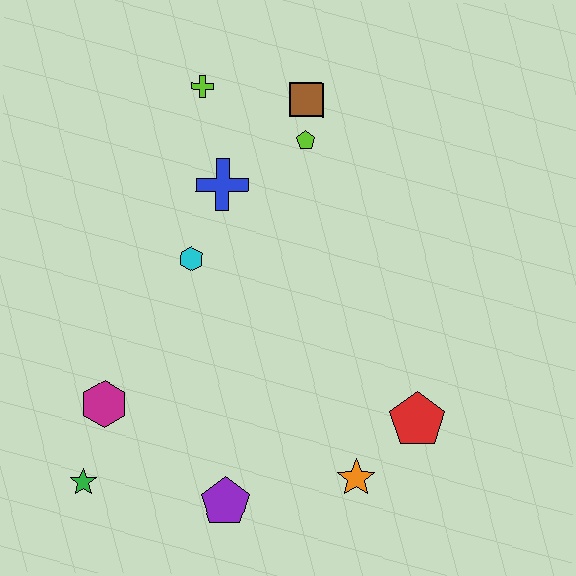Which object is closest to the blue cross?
The cyan hexagon is closest to the blue cross.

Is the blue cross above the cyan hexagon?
Yes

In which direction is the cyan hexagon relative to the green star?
The cyan hexagon is above the green star.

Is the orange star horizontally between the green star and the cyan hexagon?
No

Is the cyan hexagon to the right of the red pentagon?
No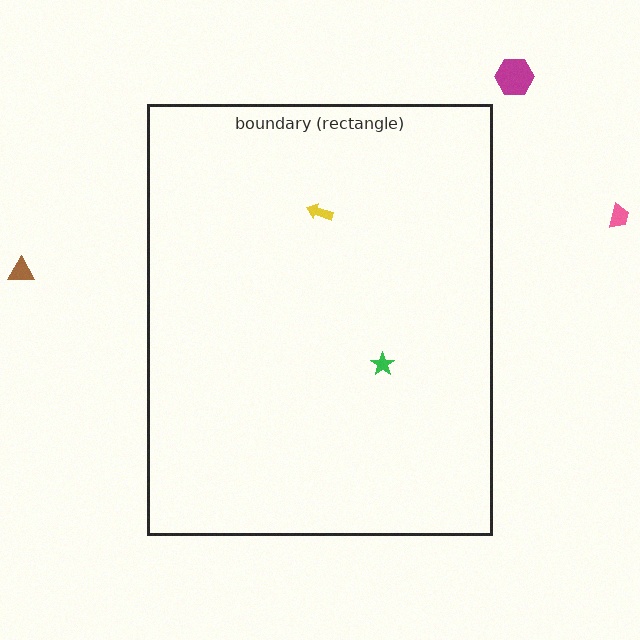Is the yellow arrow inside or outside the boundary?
Inside.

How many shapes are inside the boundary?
2 inside, 3 outside.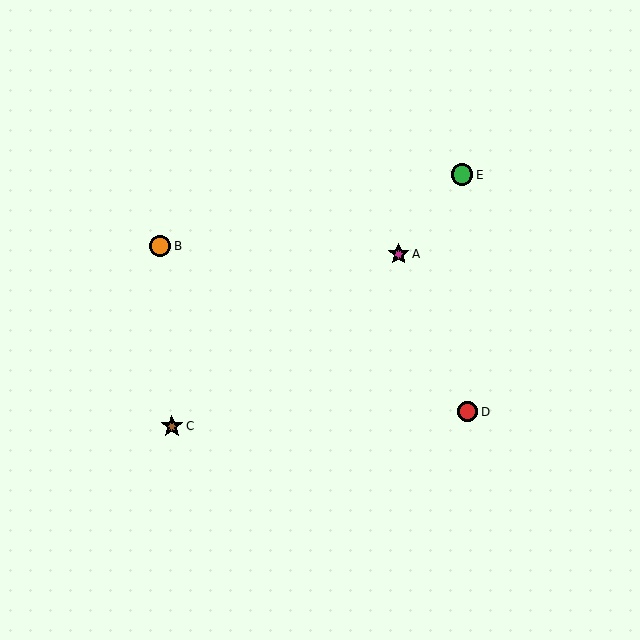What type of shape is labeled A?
Shape A is a magenta star.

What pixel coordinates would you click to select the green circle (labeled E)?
Click at (462, 175) to select the green circle E.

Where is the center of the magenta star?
The center of the magenta star is at (399, 254).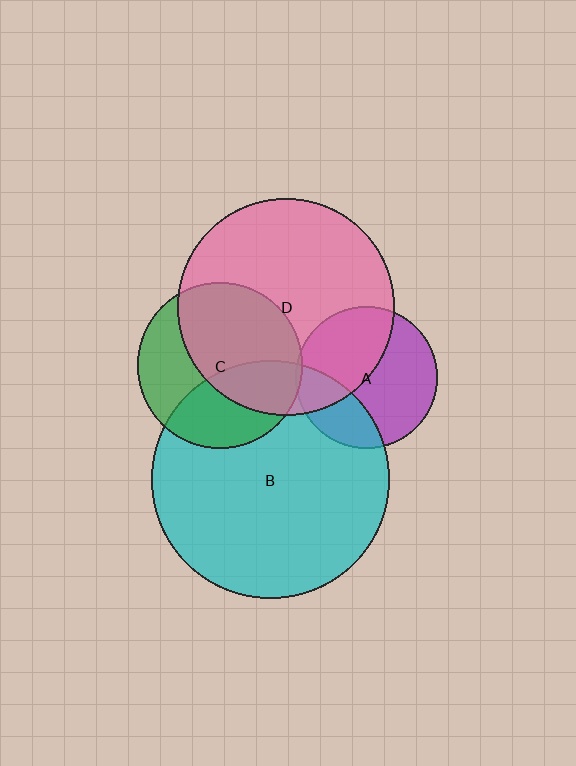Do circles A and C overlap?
Yes.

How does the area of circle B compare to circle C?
Approximately 2.1 times.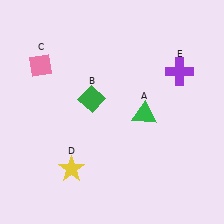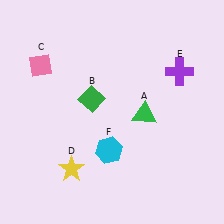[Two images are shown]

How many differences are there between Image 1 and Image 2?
There is 1 difference between the two images.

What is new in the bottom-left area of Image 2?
A cyan hexagon (F) was added in the bottom-left area of Image 2.